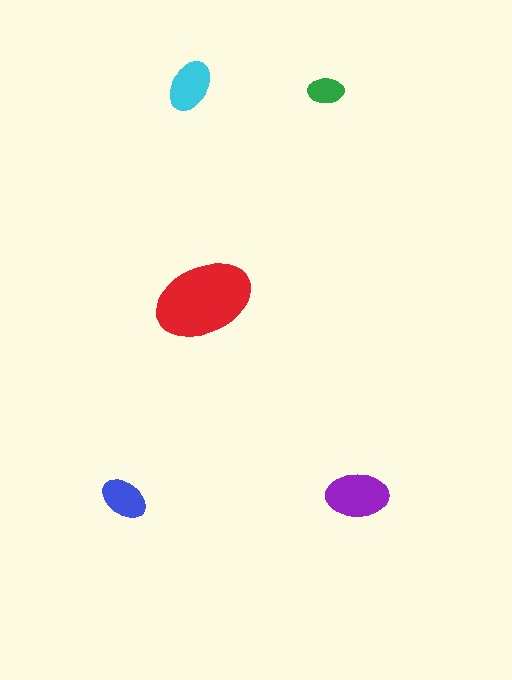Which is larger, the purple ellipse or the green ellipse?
The purple one.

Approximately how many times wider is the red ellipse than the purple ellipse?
About 1.5 times wider.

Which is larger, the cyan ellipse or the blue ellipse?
The cyan one.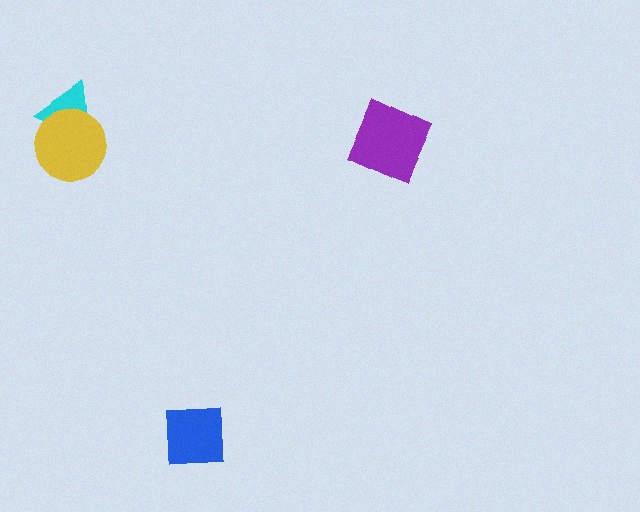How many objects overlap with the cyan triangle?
1 object overlaps with the cyan triangle.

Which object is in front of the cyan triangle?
The yellow circle is in front of the cyan triangle.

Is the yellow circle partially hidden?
No, no other shape covers it.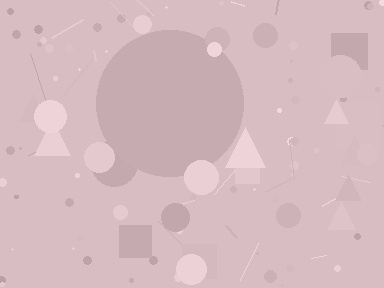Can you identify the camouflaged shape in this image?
The camouflaged shape is a circle.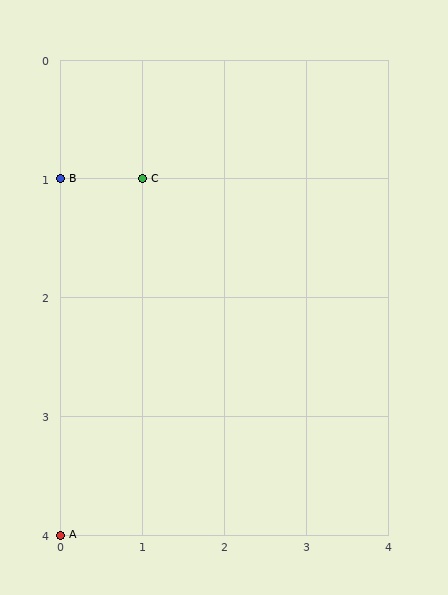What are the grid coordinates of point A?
Point A is at grid coordinates (0, 4).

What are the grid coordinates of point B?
Point B is at grid coordinates (0, 1).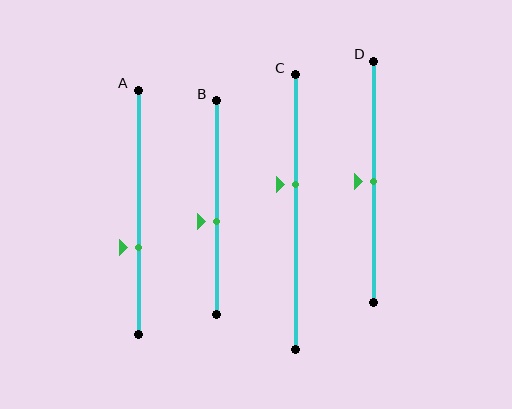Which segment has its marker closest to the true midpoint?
Segment D has its marker closest to the true midpoint.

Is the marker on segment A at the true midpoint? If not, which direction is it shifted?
No, the marker on segment A is shifted downward by about 15% of the segment length.